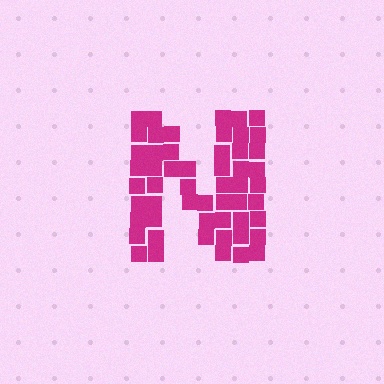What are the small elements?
The small elements are squares.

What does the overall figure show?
The overall figure shows the letter N.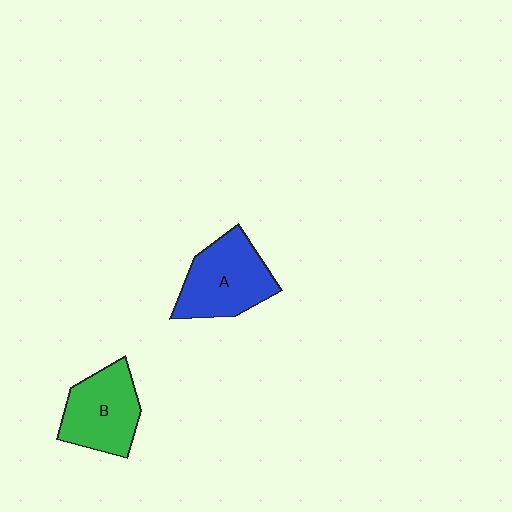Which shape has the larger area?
Shape A (blue).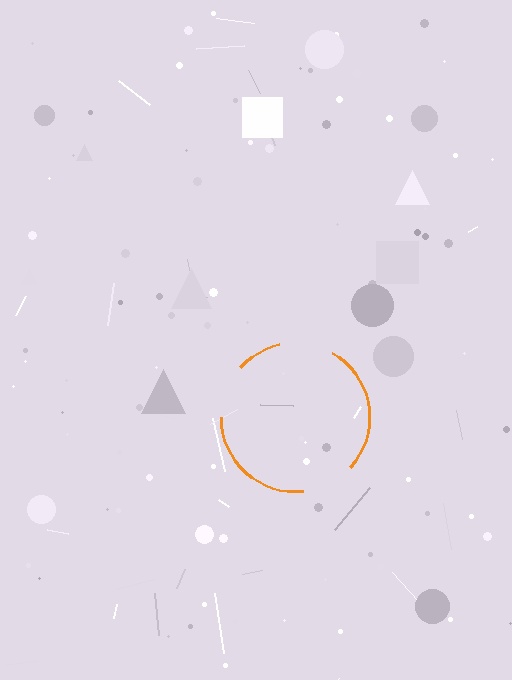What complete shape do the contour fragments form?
The contour fragments form a circle.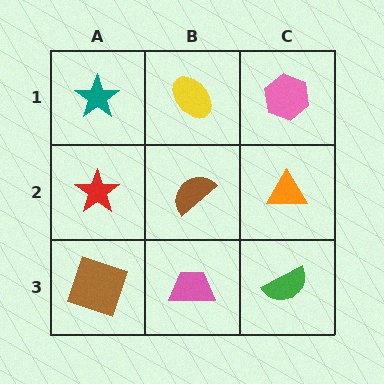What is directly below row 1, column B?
A brown semicircle.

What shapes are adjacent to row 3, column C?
An orange triangle (row 2, column C), a pink trapezoid (row 3, column B).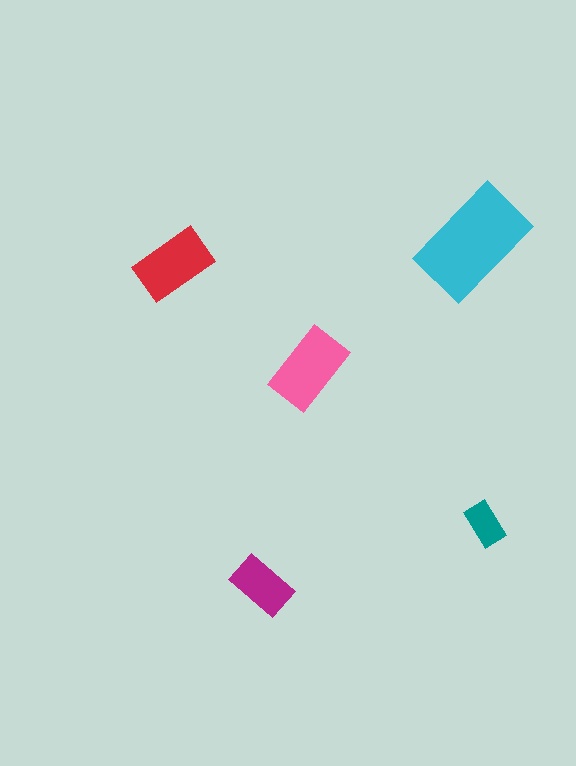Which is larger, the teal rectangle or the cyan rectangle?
The cyan one.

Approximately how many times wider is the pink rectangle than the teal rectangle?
About 2 times wider.